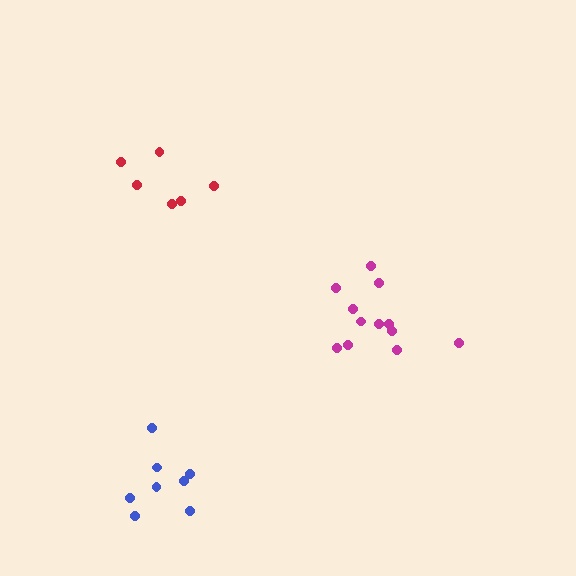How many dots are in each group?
Group 1: 12 dots, Group 2: 7 dots, Group 3: 8 dots (27 total).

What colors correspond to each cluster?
The clusters are colored: magenta, red, blue.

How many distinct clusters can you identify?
There are 3 distinct clusters.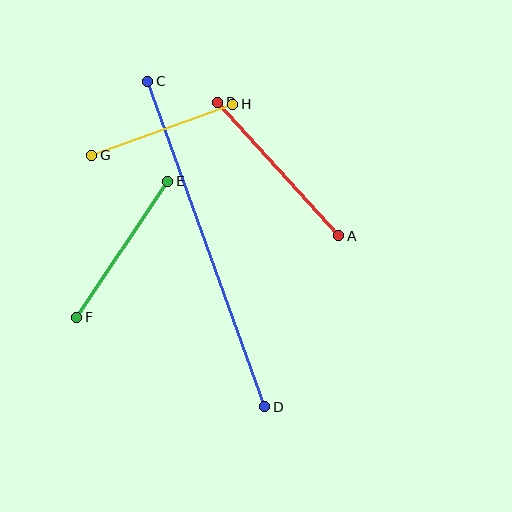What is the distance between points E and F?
The distance is approximately 164 pixels.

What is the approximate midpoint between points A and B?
The midpoint is at approximately (278, 169) pixels.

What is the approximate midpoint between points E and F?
The midpoint is at approximately (122, 249) pixels.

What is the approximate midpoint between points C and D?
The midpoint is at approximately (206, 244) pixels.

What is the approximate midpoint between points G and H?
The midpoint is at approximately (162, 130) pixels.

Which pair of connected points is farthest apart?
Points C and D are farthest apart.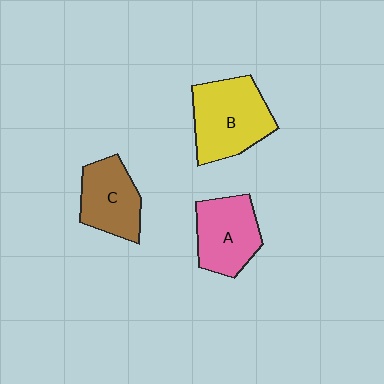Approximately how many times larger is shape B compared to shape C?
Approximately 1.4 times.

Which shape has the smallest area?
Shape C (brown).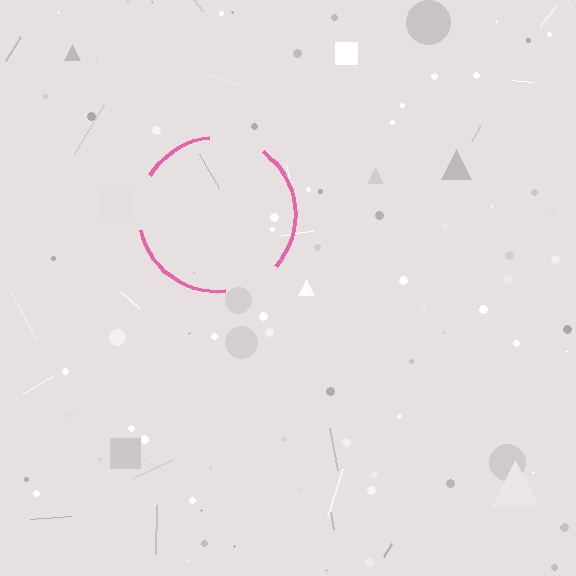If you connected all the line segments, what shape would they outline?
They would outline a circle.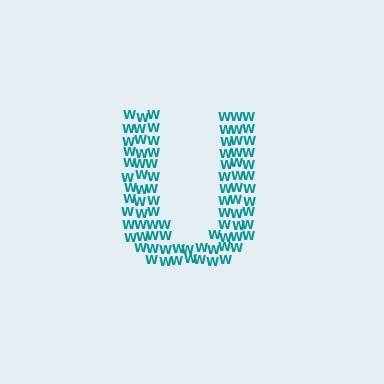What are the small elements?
The small elements are letter W's.